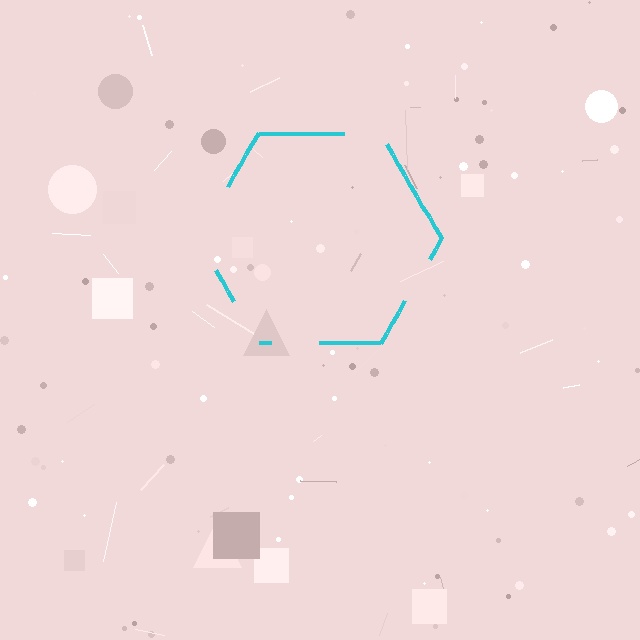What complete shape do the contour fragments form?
The contour fragments form a hexagon.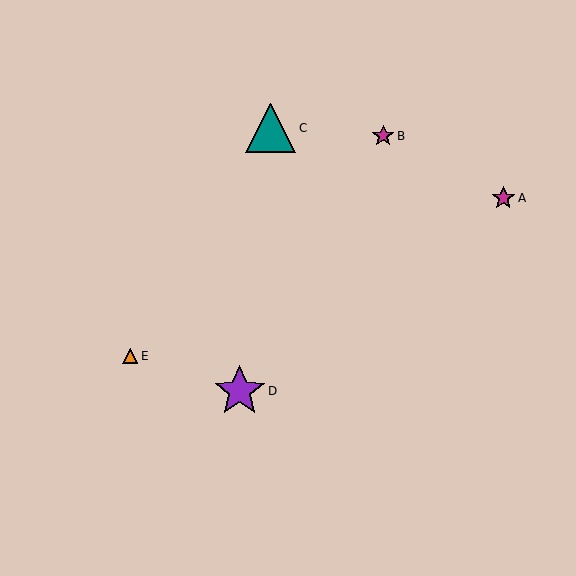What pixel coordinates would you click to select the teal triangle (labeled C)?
Click at (271, 128) to select the teal triangle C.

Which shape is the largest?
The purple star (labeled D) is the largest.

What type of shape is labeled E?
Shape E is an orange triangle.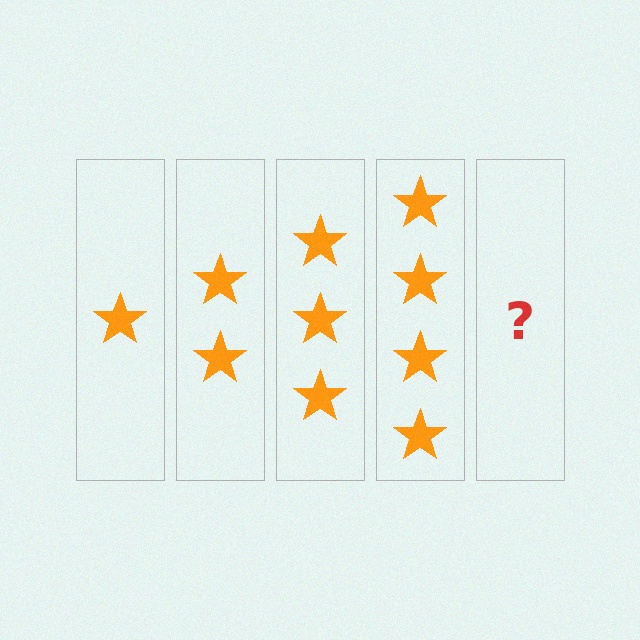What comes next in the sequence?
The next element should be 5 stars.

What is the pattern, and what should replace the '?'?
The pattern is that each step adds one more star. The '?' should be 5 stars.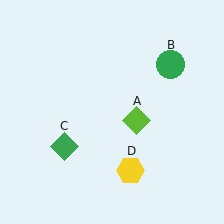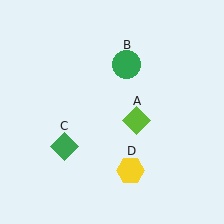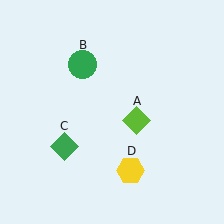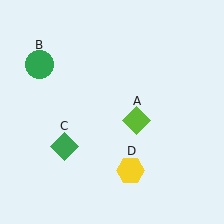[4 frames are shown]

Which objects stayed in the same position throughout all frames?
Lime diamond (object A) and green diamond (object C) and yellow hexagon (object D) remained stationary.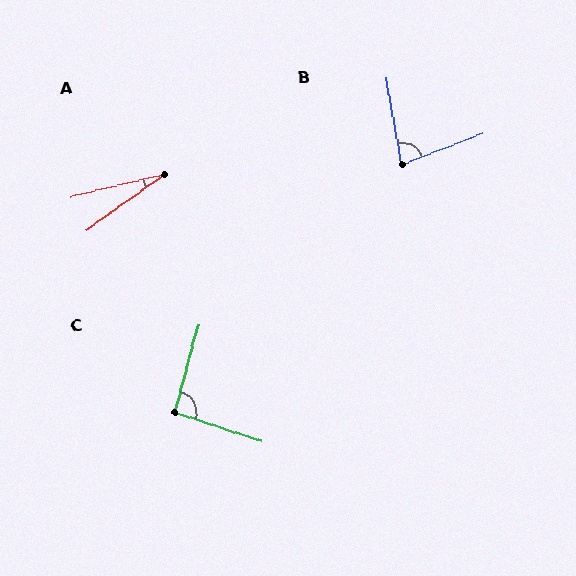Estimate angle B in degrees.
Approximately 79 degrees.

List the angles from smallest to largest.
A (22°), B (79°), C (93°).